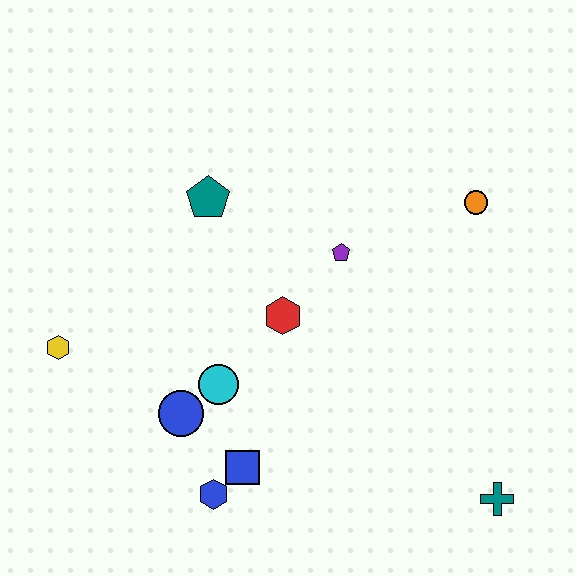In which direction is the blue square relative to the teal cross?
The blue square is to the left of the teal cross.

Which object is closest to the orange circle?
The purple pentagon is closest to the orange circle.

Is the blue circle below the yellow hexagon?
Yes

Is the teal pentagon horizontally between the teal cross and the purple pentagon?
No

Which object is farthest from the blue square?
The orange circle is farthest from the blue square.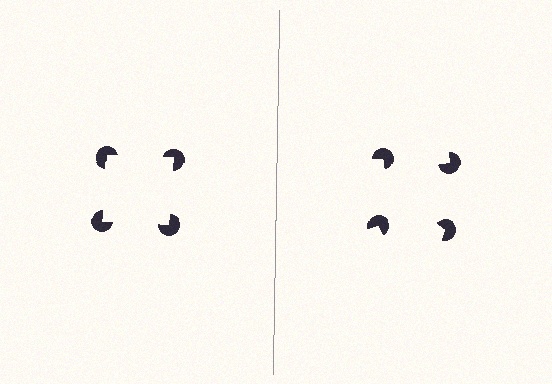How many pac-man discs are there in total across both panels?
8 — 4 on each side.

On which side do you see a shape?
An illusory square appears on the left side. On the right side the wedge cuts are rotated, so no coherent shape forms.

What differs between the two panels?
The pac-man discs are positioned identically on both sides; only the wedge orientations differ. On the left they align to a square; on the right they are misaligned.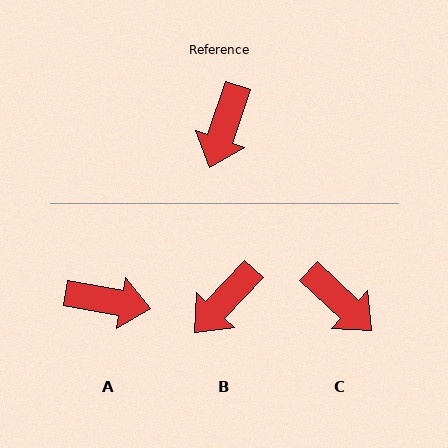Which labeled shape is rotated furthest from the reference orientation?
A, about 99 degrees away.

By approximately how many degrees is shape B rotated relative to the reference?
Approximately 24 degrees clockwise.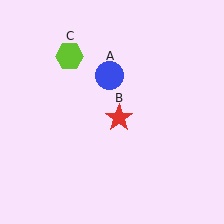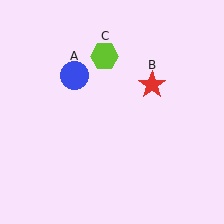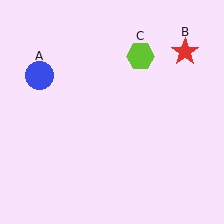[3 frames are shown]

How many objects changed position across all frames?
3 objects changed position: blue circle (object A), red star (object B), lime hexagon (object C).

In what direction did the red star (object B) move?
The red star (object B) moved up and to the right.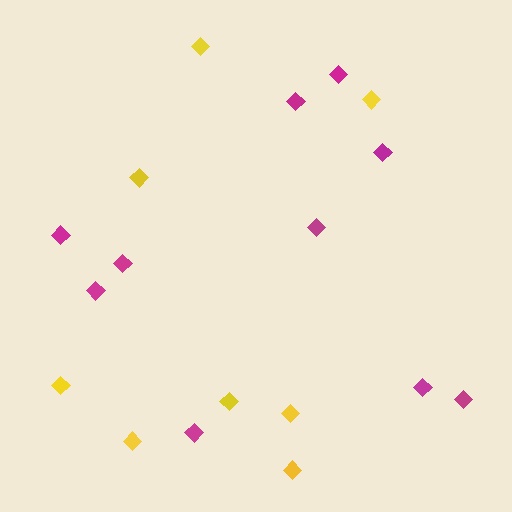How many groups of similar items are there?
There are 2 groups: one group of yellow diamonds (8) and one group of magenta diamonds (10).